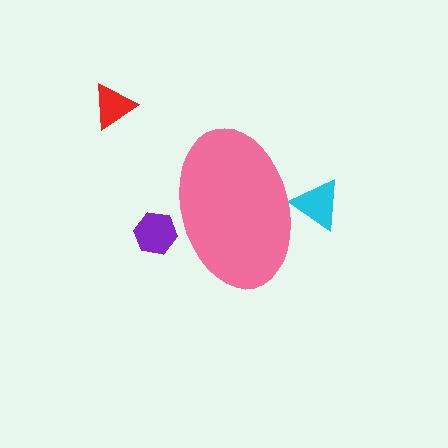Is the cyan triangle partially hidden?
Yes, the cyan triangle is partially hidden behind the pink ellipse.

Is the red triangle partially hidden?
No, the red triangle is fully visible.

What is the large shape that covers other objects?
A pink ellipse.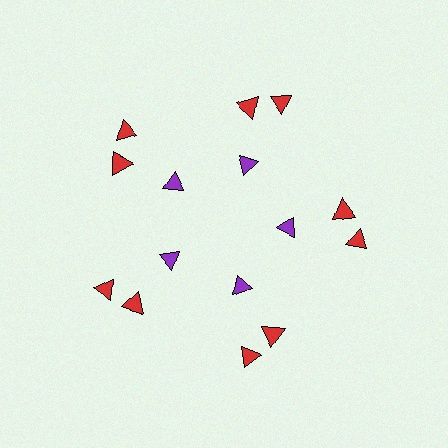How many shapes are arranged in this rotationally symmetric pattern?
There are 15 shapes, arranged in 5 groups of 3.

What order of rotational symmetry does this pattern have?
This pattern has 5-fold rotational symmetry.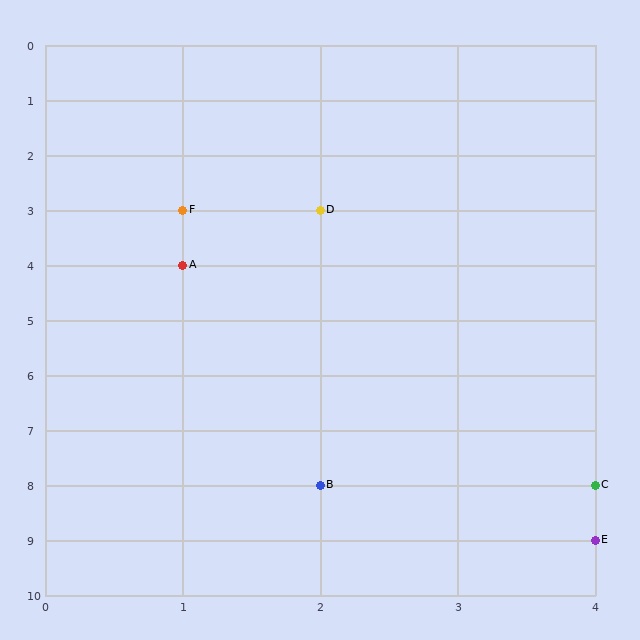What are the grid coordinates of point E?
Point E is at grid coordinates (4, 9).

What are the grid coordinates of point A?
Point A is at grid coordinates (1, 4).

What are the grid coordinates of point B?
Point B is at grid coordinates (2, 8).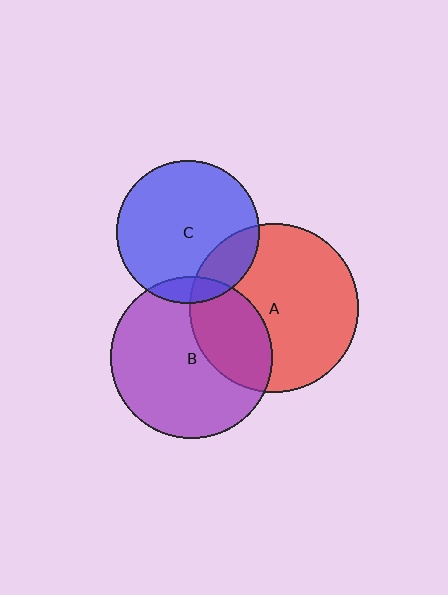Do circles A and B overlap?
Yes.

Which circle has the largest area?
Circle A (red).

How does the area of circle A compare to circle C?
Approximately 1.4 times.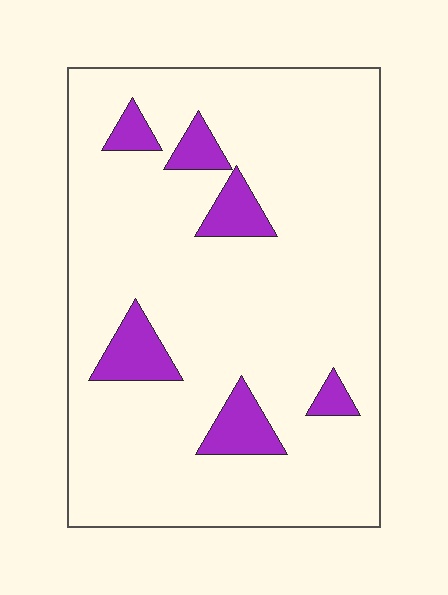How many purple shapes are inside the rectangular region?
6.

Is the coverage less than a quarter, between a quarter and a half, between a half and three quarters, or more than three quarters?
Less than a quarter.